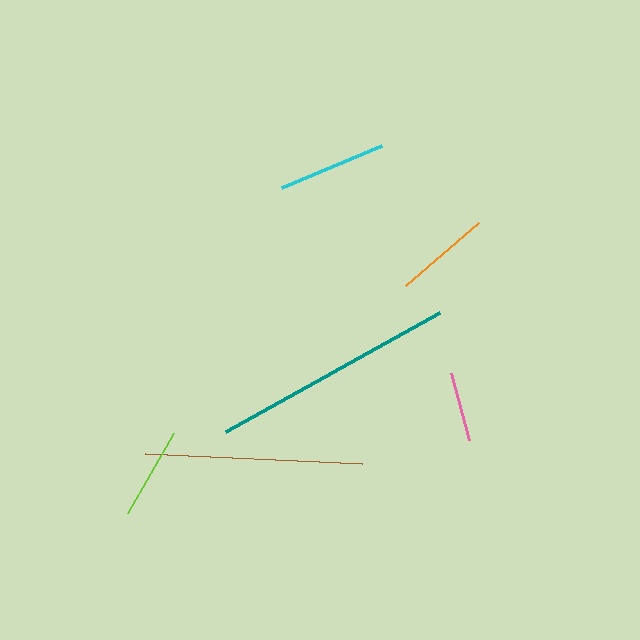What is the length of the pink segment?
The pink segment is approximately 69 pixels long.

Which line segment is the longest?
The teal line is the longest at approximately 245 pixels.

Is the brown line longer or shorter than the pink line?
The brown line is longer than the pink line.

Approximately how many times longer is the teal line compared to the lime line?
The teal line is approximately 2.7 times the length of the lime line.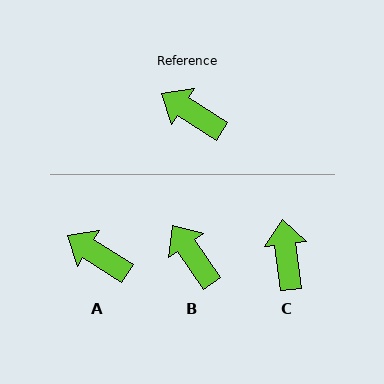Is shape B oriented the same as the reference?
No, it is off by about 24 degrees.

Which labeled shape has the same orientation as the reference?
A.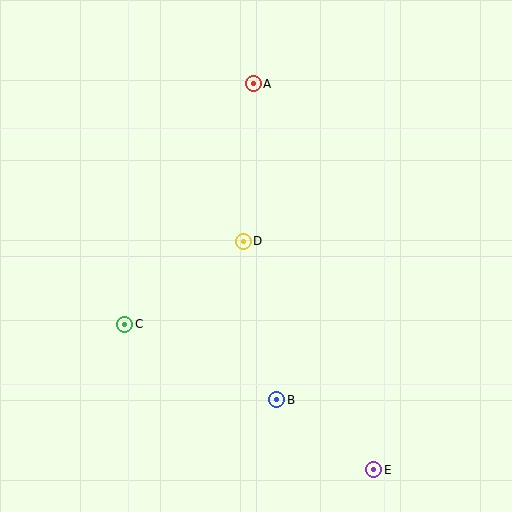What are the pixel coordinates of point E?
Point E is at (374, 470).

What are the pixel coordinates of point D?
Point D is at (243, 241).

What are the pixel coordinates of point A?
Point A is at (253, 84).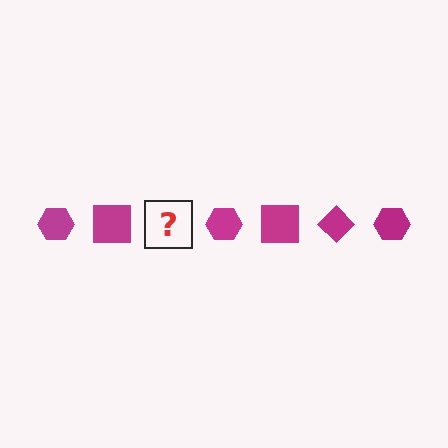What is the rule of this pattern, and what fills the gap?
The rule is that the pattern cycles through hexagon, square, diamond shapes in magenta. The gap should be filled with a magenta diamond.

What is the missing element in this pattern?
The missing element is a magenta diamond.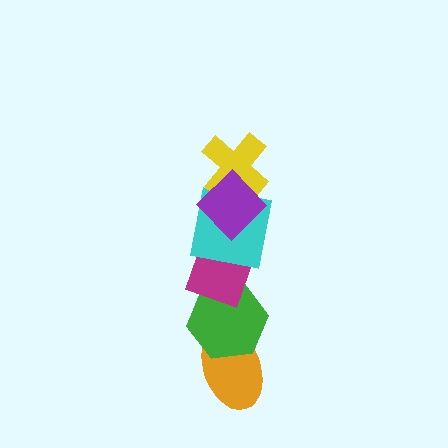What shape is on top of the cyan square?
The yellow cross is on top of the cyan square.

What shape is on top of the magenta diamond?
The cyan square is on top of the magenta diamond.